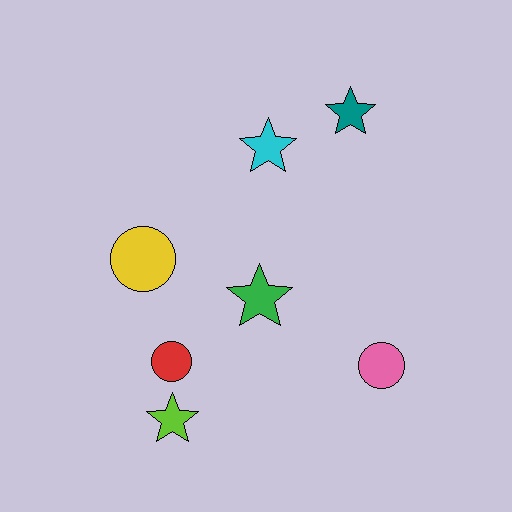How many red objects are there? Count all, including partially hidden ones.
There is 1 red object.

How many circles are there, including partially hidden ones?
There are 3 circles.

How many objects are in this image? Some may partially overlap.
There are 7 objects.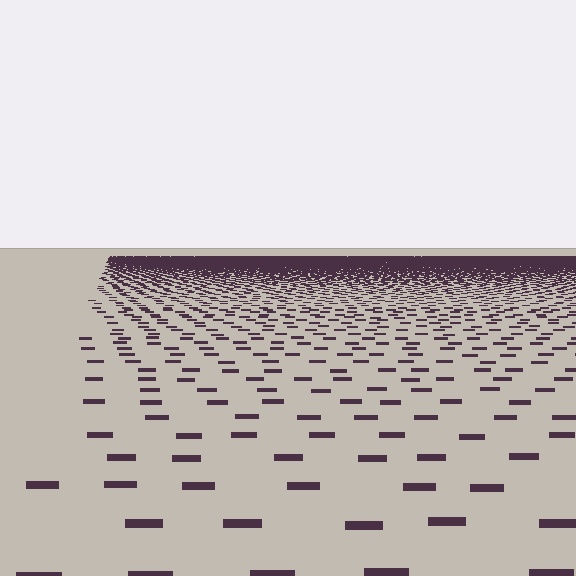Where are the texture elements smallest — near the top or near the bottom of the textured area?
Near the top.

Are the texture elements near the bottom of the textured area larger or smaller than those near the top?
Larger. Near the bottom, elements are closer to the viewer and appear at a bigger on-screen size.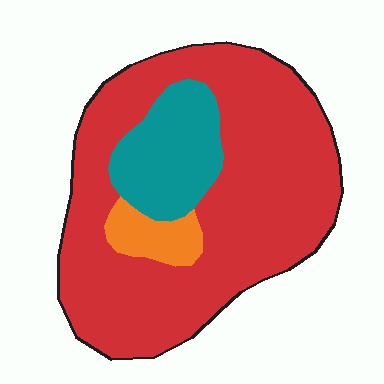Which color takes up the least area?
Orange, at roughly 5%.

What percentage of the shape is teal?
Teal covers about 15% of the shape.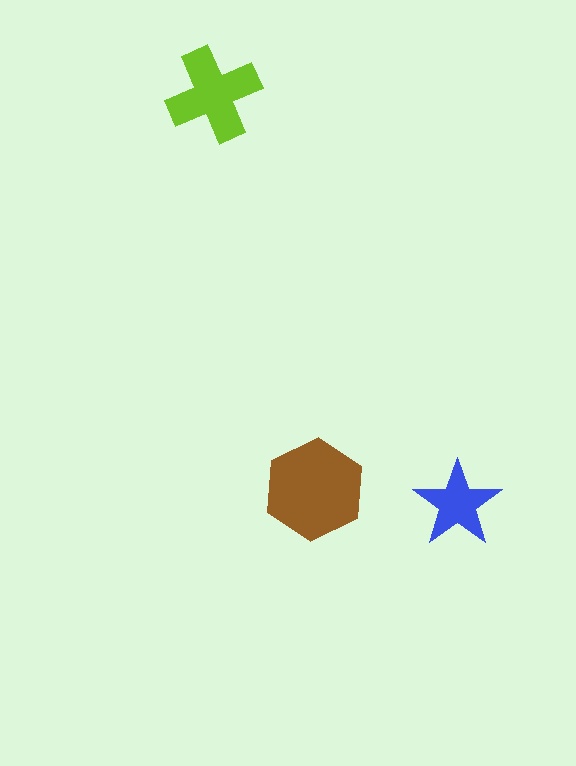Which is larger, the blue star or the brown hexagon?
The brown hexagon.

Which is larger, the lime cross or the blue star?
The lime cross.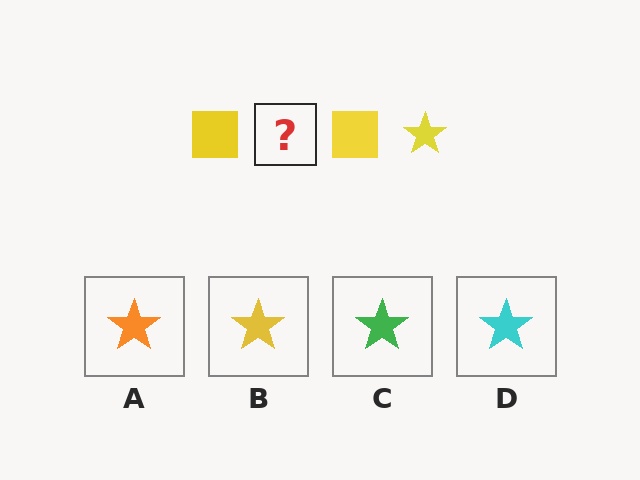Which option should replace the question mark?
Option B.